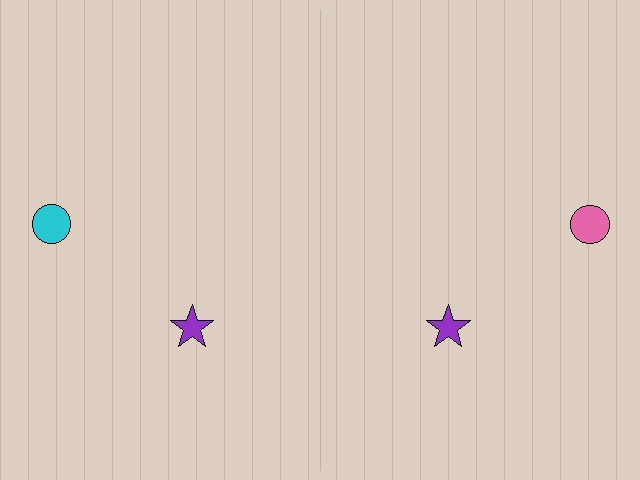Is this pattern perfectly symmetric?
No, the pattern is not perfectly symmetric. The pink circle on the right side breaks the symmetry — its mirror counterpart is cyan.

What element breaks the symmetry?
The pink circle on the right side breaks the symmetry — its mirror counterpart is cyan.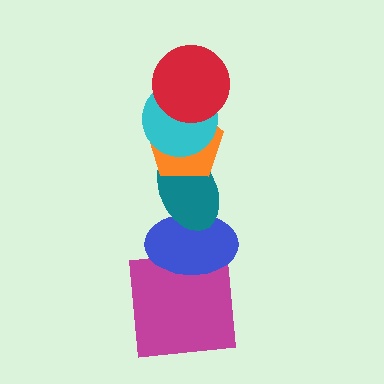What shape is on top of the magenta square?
The blue ellipse is on top of the magenta square.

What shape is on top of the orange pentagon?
The cyan circle is on top of the orange pentagon.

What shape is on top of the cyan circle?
The red circle is on top of the cyan circle.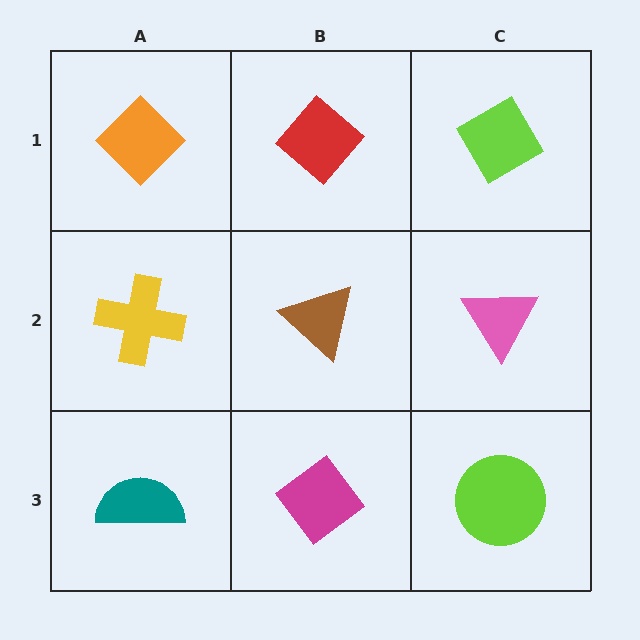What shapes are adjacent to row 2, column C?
A lime diamond (row 1, column C), a lime circle (row 3, column C), a brown triangle (row 2, column B).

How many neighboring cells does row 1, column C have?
2.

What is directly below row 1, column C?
A pink triangle.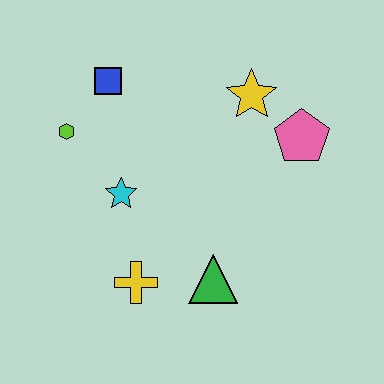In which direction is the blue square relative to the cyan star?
The blue square is above the cyan star.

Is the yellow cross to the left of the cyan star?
No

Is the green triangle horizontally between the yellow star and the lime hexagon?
Yes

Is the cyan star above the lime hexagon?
No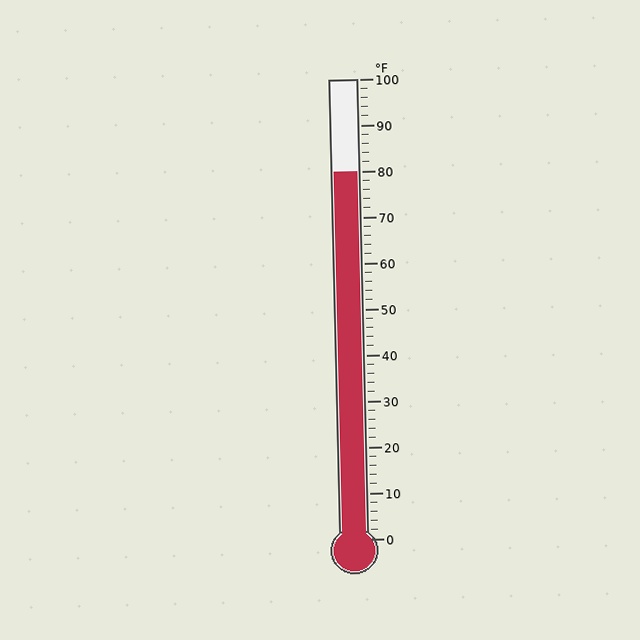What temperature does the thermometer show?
The thermometer shows approximately 80°F.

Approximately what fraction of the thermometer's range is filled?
The thermometer is filled to approximately 80% of its range.